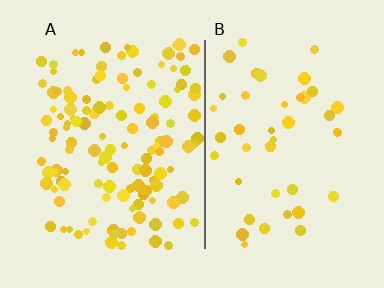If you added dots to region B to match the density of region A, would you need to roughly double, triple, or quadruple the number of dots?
Approximately triple.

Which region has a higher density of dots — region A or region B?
A (the left).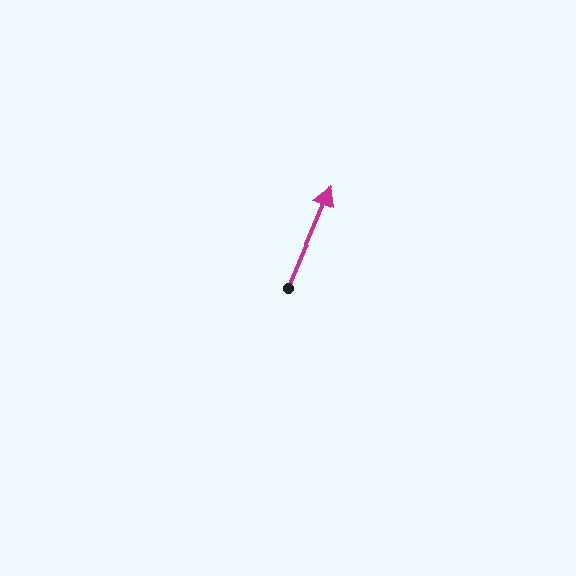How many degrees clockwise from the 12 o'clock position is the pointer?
Approximately 23 degrees.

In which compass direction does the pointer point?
Northeast.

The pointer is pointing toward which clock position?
Roughly 1 o'clock.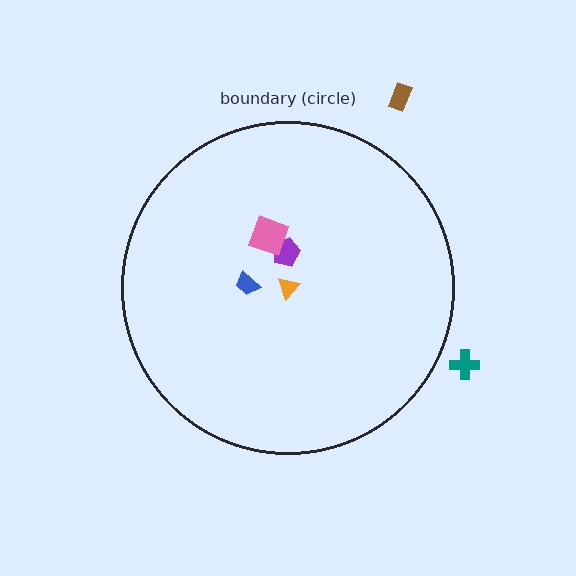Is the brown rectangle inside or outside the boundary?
Outside.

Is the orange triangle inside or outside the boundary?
Inside.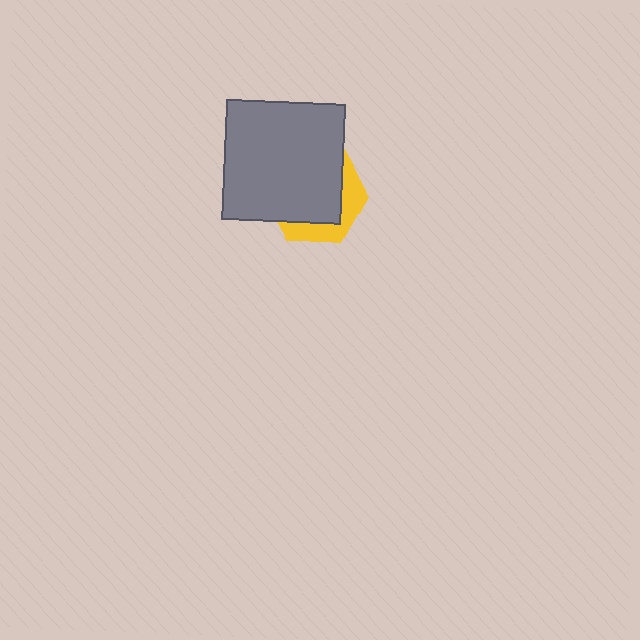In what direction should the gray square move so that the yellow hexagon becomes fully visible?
The gray square should move toward the upper-left. That is the shortest direction to clear the overlap and leave the yellow hexagon fully visible.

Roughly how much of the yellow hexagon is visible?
A small part of it is visible (roughly 31%).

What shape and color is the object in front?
The object in front is a gray square.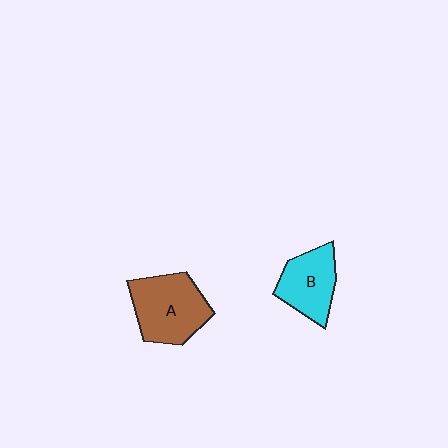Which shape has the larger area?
Shape A (brown).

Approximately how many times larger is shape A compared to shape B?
Approximately 1.3 times.